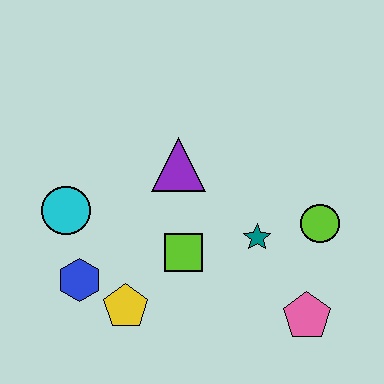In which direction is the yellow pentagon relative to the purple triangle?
The yellow pentagon is below the purple triangle.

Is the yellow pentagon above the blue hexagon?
No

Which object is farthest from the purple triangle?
The pink pentagon is farthest from the purple triangle.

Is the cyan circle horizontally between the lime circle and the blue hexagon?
No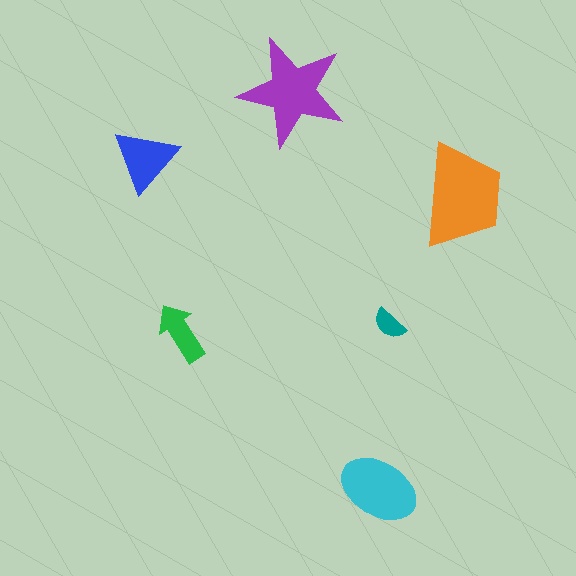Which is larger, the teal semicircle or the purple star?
The purple star.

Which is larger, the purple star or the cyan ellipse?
The purple star.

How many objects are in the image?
There are 6 objects in the image.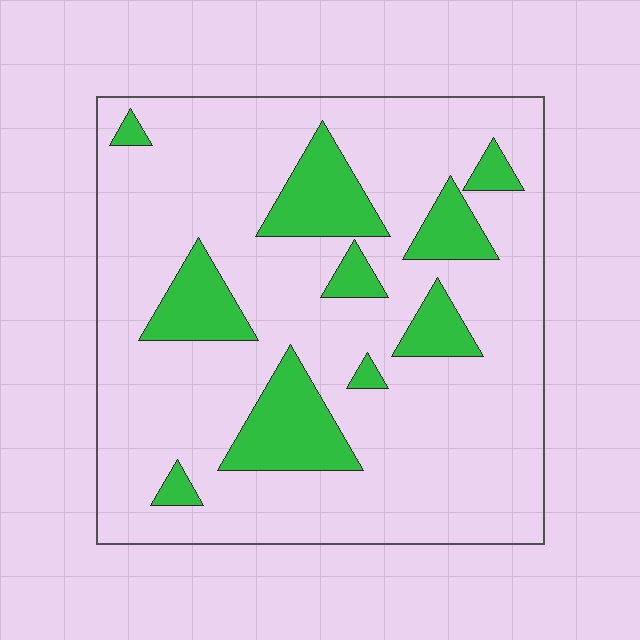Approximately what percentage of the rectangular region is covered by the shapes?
Approximately 20%.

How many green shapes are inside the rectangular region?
10.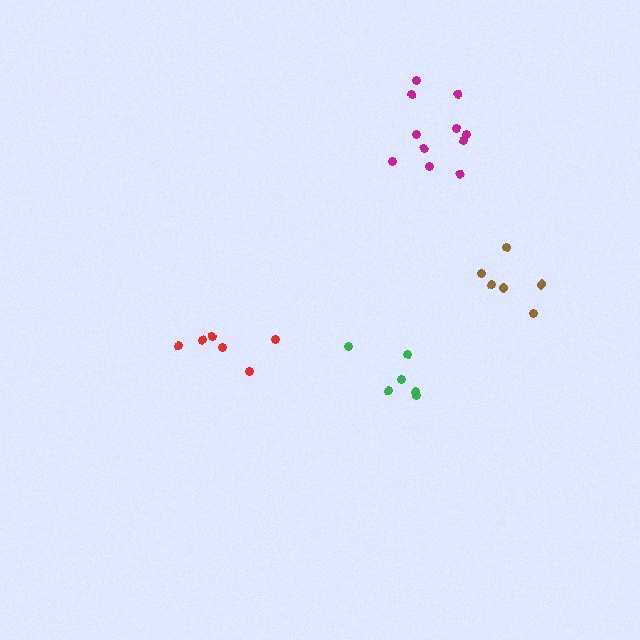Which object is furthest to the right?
The brown cluster is rightmost.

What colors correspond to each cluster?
The clusters are colored: brown, magenta, red, green.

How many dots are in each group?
Group 1: 6 dots, Group 2: 11 dots, Group 3: 6 dots, Group 4: 6 dots (29 total).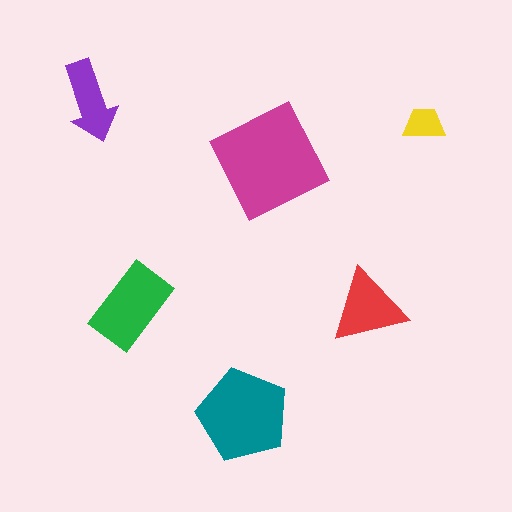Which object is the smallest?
The yellow trapezoid.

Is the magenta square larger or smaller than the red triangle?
Larger.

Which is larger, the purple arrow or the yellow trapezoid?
The purple arrow.